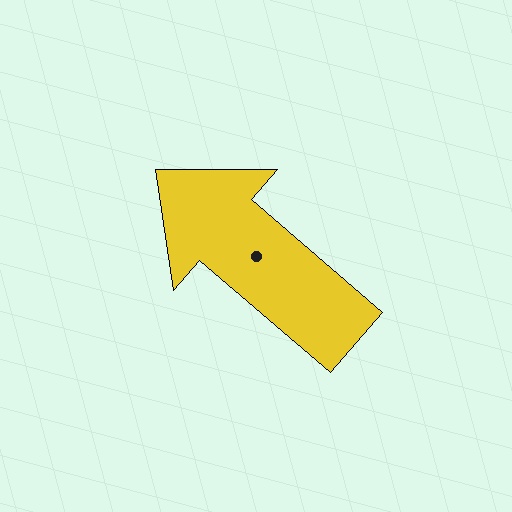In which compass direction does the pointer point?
Northwest.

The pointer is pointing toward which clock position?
Roughly 10 o'clock.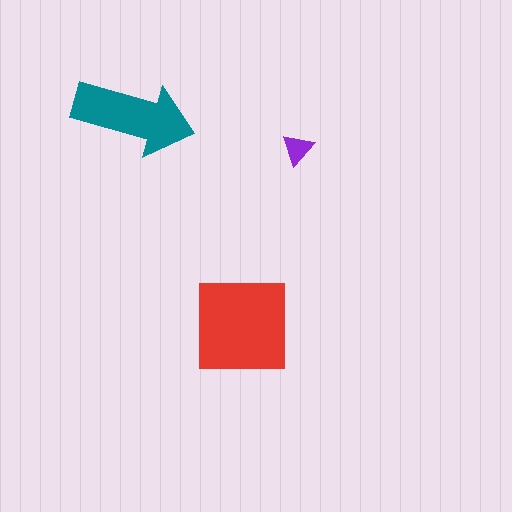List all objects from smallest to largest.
The purple triangle, the teal arrow, the red square.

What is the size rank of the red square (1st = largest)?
1st.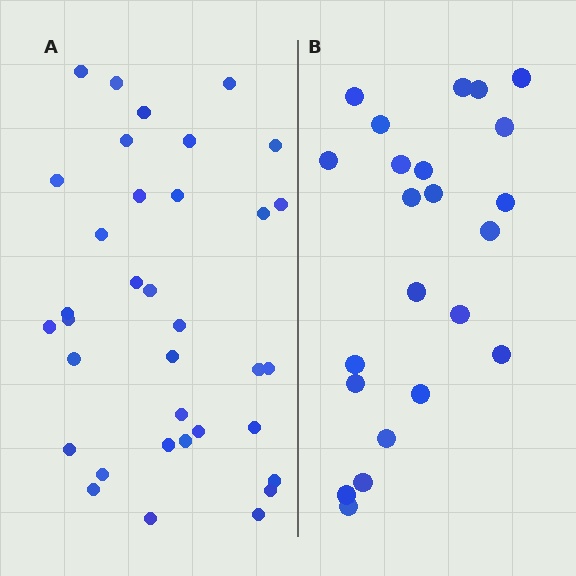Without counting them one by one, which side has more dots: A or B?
Region A (the left region) has more dots.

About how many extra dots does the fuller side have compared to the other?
Region A has roughly 12 or so more dots than region B.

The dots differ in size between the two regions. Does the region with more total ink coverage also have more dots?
No. Region B has more total ink coverage because its dots are larger, but region A actually contains more individual dots. Total area can be misleading — the number of items is what matters here.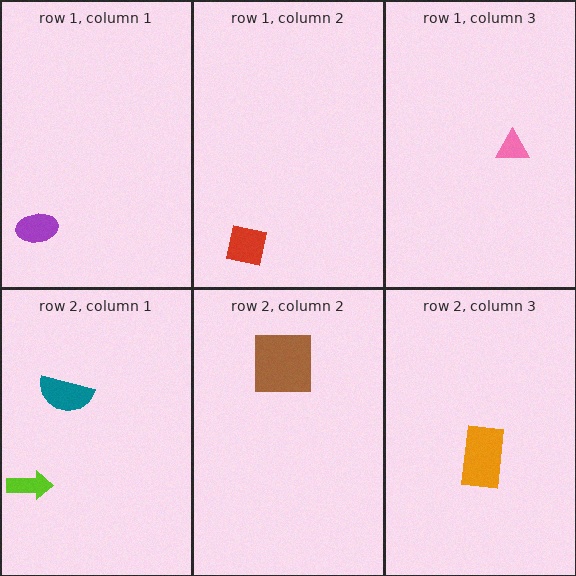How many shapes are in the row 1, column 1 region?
1.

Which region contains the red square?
The row 1, column 2 region.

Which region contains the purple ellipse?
The row 1, column 1 region.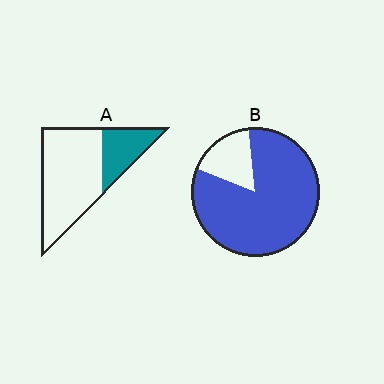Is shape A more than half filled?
No.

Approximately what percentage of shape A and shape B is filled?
A is approximately 30% and B is approximately 85%.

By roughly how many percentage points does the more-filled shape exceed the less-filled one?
By roughly 55 percentage points (B over A).